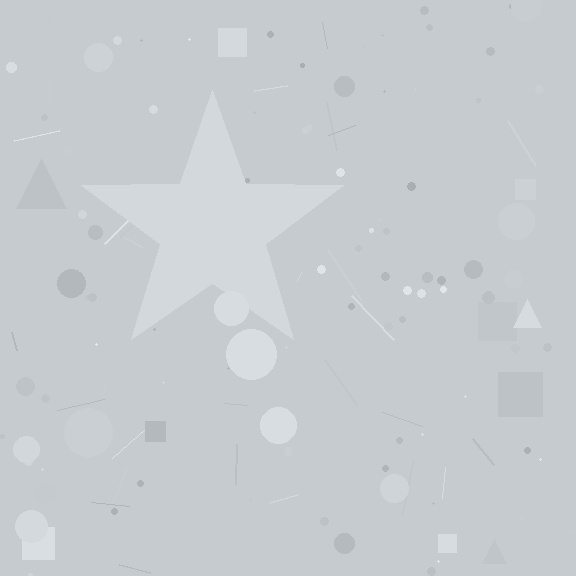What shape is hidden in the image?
A star is hidden in the image.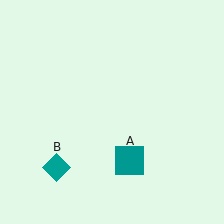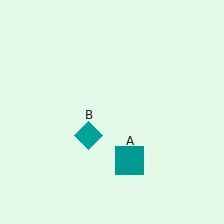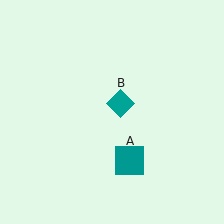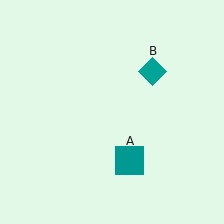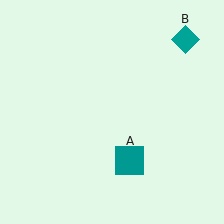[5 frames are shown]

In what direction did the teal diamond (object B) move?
The teal diamond (object B) moved up and to the right.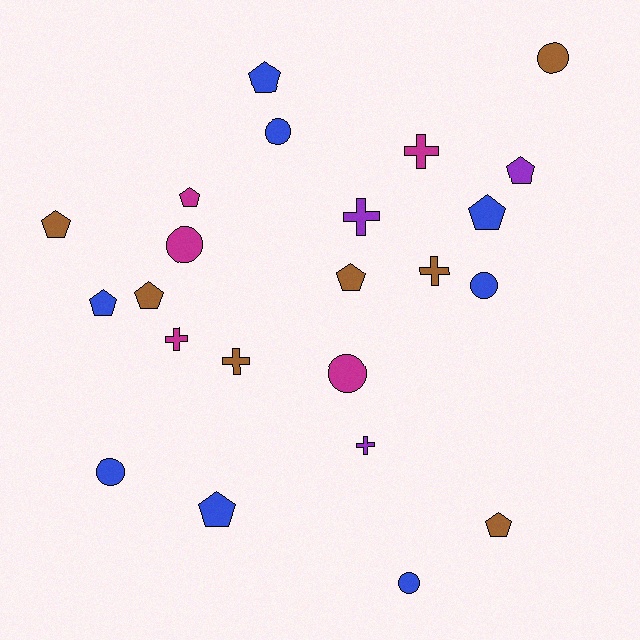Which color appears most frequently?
Blue, with 8 objects.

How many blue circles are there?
There are 4 blue circles.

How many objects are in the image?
There are 23 objects.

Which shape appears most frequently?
Pentagon, with 10 objects.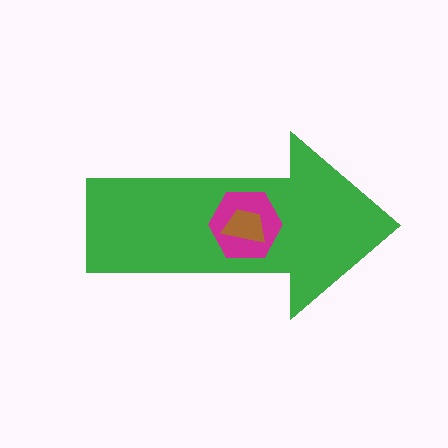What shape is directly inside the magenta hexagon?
The brown trapezoid.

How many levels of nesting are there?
3.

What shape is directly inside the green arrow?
The magenta hexagon.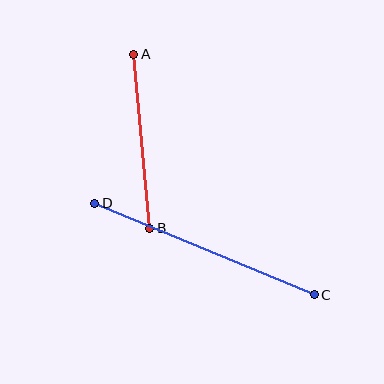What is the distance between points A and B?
The distance is approximately 175 pixels.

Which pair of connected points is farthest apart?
Points C and D are farthest apart.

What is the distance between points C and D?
The distance is approximately 238 pixels.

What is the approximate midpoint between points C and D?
The midpoint is at approximately (204, 249) pixels.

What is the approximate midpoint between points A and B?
The midpoint is at approximately (142, 141) pixels.